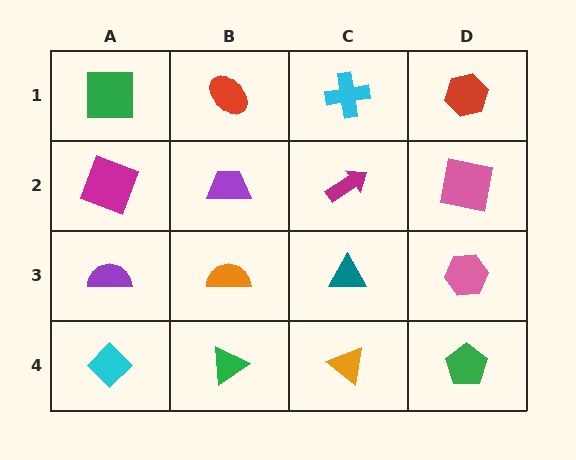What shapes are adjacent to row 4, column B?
An orange semicircle (row 3, column B), a cyan diamond (row 4, column A), an orange triangle (row 4, column C).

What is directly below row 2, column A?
A purple semicircle.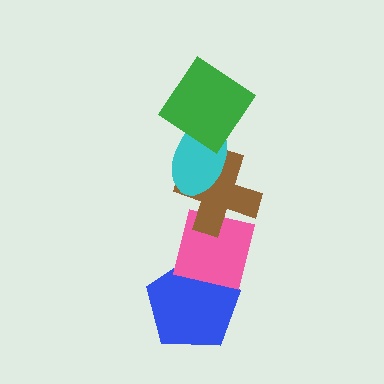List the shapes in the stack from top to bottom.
From top to bottom: the green diamond, the cyan ellipse, the brown cross, the pink square, the blue pentagon.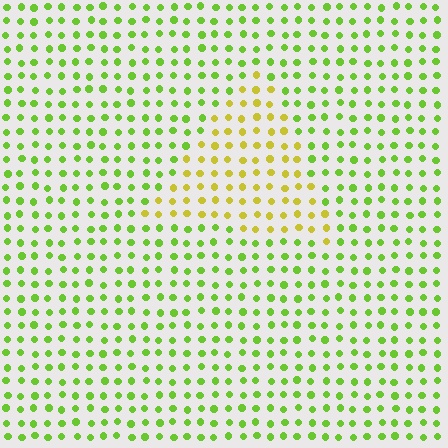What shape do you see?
I see a triangle.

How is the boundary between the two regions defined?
The boundary is defined purely by a slight shift in hue (about 39 degrees). Spacing, size, and orientation are identical on both sides.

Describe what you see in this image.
The image is filled with small lime elements in a uniform arrangement. A triangle-shaped region is visible where the elements are tinted to a slightly different hue, forming a subtle color boundary.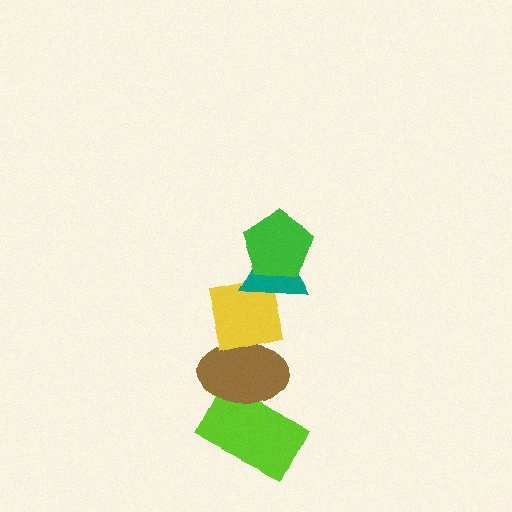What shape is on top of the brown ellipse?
The yellow square is on top of the brown ellipse.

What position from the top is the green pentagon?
The green pentagon is 1st from the top.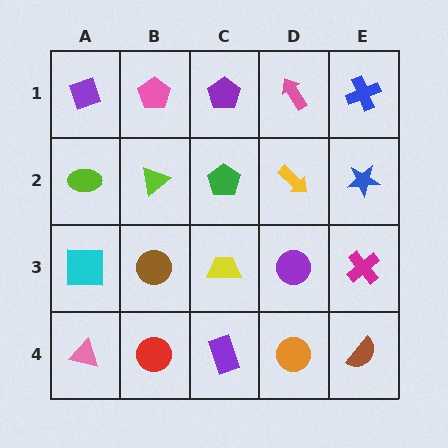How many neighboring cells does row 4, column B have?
3.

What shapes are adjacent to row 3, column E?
A blue star (row 2, column E), a brown semicircle (row 4, column E), a purple circle (row 3, column D).